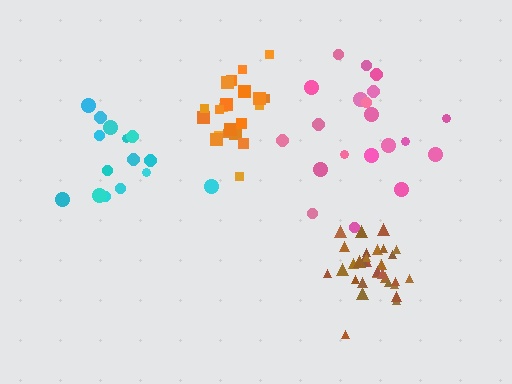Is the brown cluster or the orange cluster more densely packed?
Brown.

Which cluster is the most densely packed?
Brown.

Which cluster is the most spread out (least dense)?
Pink.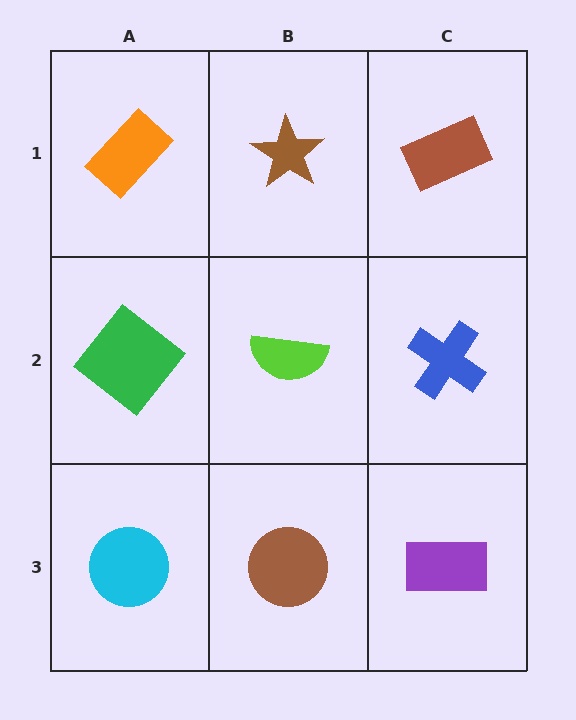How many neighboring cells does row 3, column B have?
3.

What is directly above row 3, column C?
A blue cross.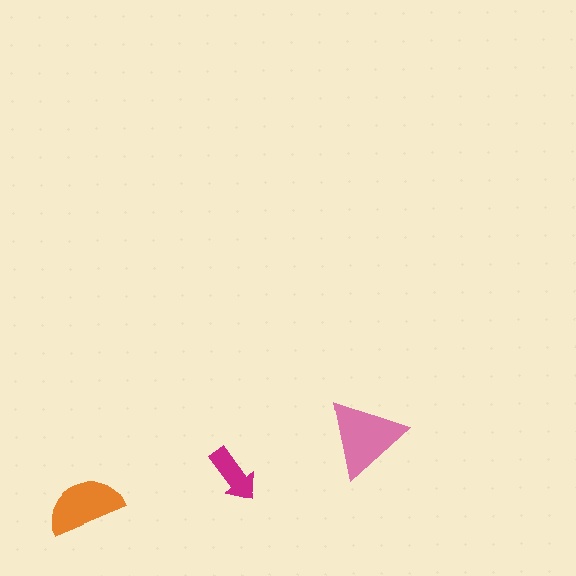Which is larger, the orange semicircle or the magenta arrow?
The orange semicircle.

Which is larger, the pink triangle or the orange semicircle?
The pink triangle.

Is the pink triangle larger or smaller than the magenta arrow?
Larger.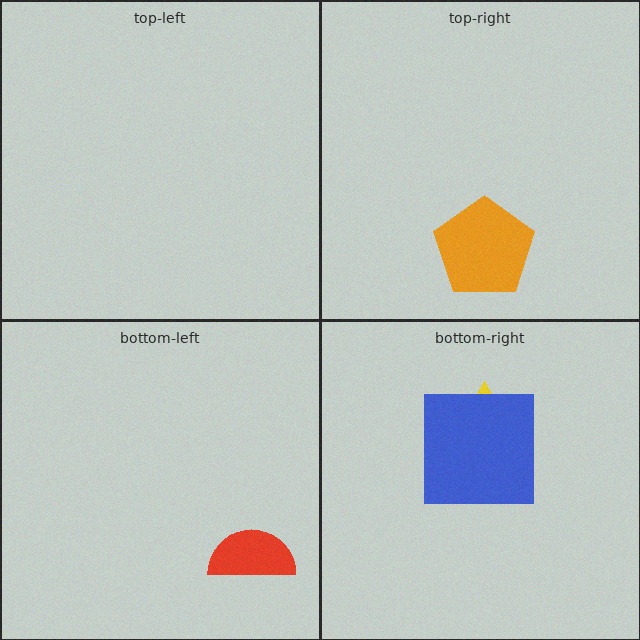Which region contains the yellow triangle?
The bottom-right region.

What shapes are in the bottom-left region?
The red semicircle.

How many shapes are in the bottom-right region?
2.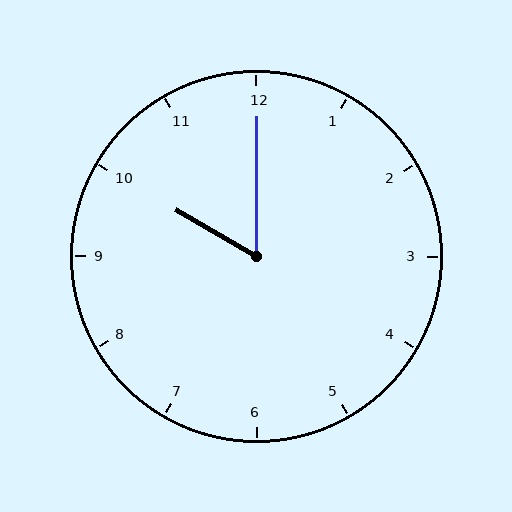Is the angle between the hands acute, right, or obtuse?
It is acute.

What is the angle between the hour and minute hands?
Approximately 60 degrees.